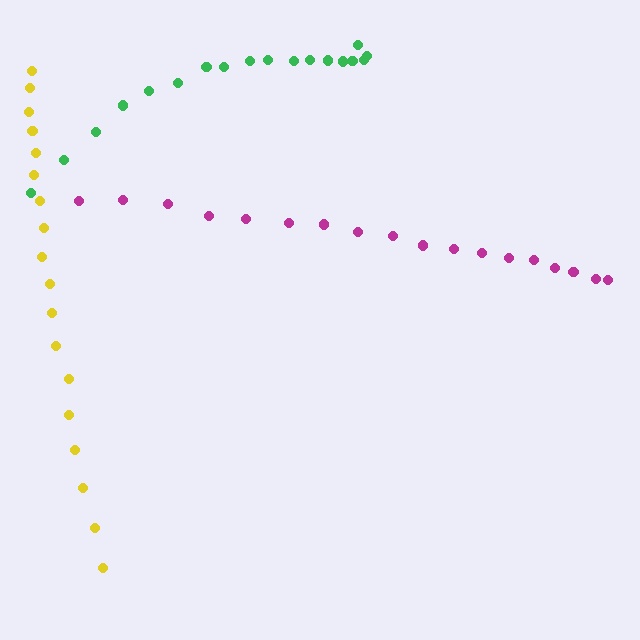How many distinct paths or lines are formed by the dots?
There are 3 distinct paths.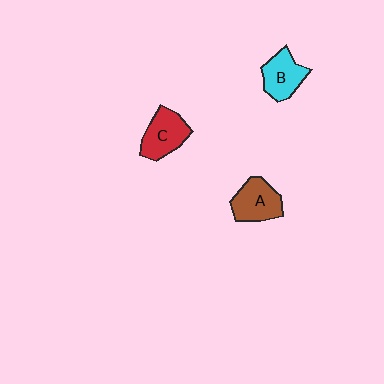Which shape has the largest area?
Shape C (red).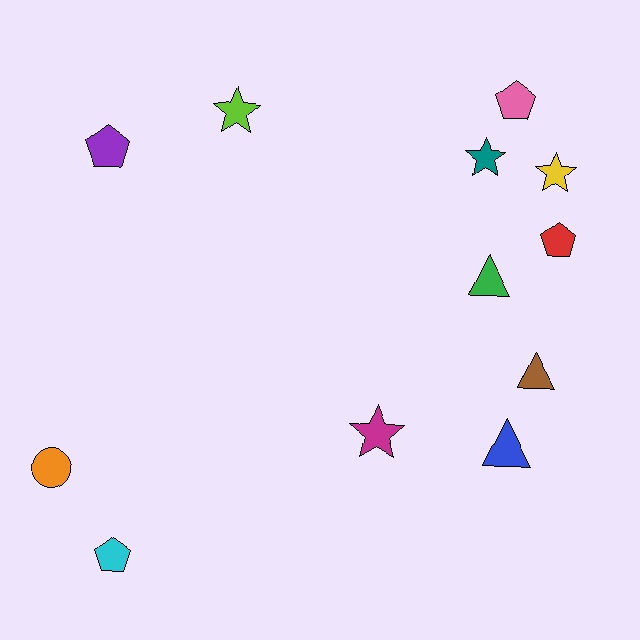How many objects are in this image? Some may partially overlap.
There are 12 objects.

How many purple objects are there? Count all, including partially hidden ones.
There is 1 purple object.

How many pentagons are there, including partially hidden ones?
There are 4 pentagons.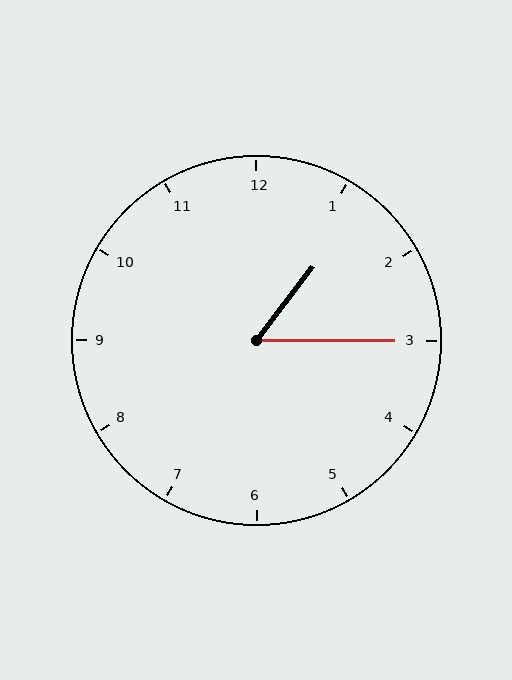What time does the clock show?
1:15.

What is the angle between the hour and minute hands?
Approximately 52 degrees.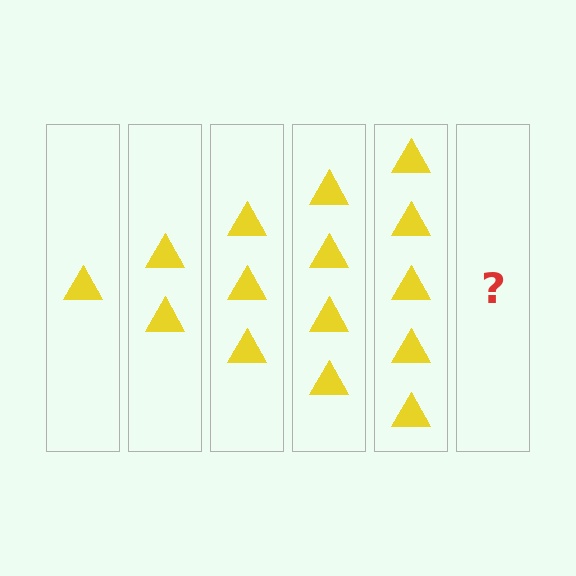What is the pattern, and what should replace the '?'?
The pattern is that each step adds one more triangle. The '?' should be 6 triangles.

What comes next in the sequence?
The next element should be 6 triangles.